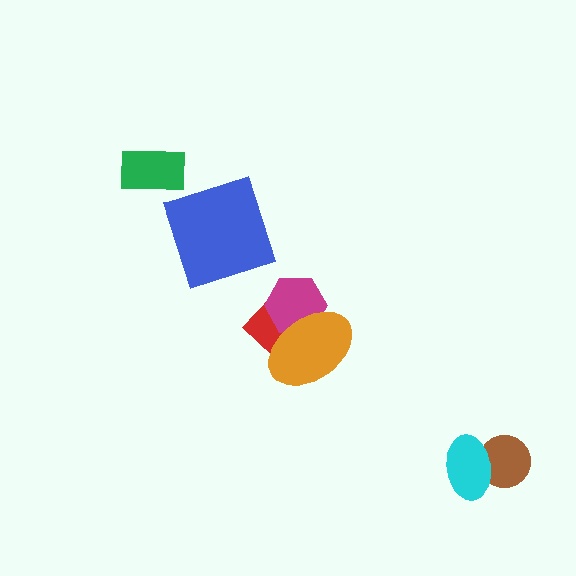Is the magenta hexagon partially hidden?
Yes, it is partially covered by another shape.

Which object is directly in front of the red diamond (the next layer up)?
The magenta hexagon is directly in front of the red diamond.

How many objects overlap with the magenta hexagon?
2 objects overlap with the magenta hexagon.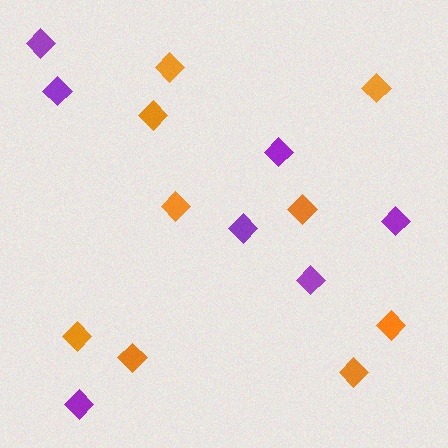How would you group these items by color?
There are 2 groups: one group of orange diamonds (9) and one group of purple diamonds (7).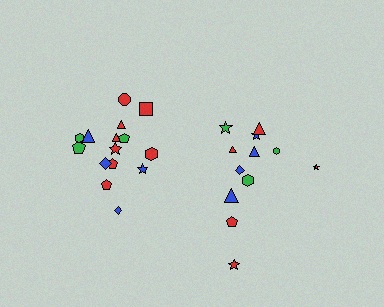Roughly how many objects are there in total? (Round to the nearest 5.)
Roughly 25 objects in total.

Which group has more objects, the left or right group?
The left group.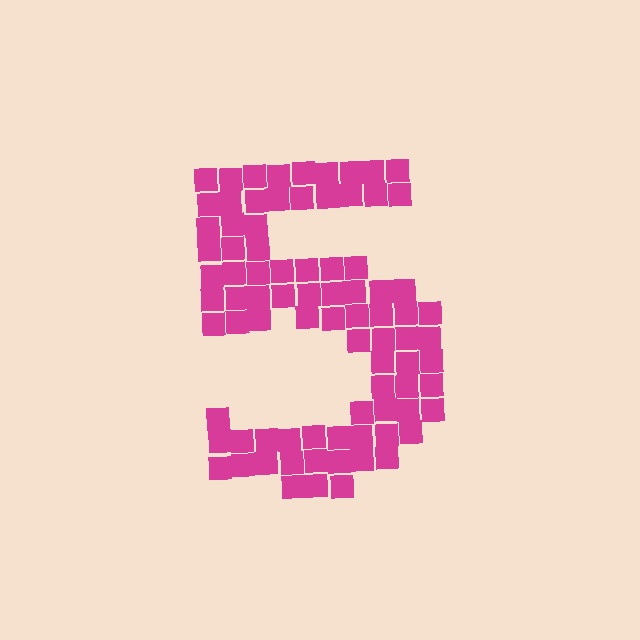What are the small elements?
The small elements are squares.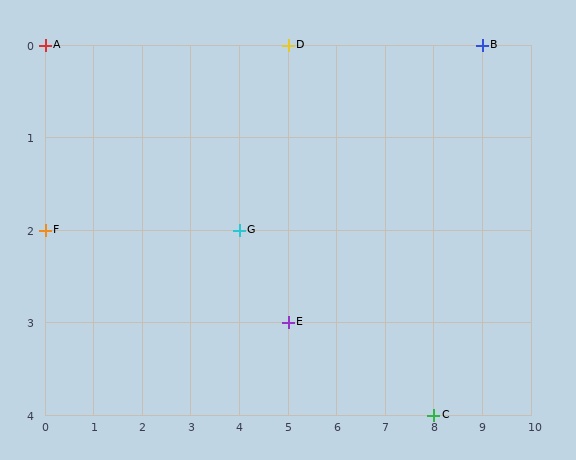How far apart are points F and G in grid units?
Points F and G are 4 columns apart.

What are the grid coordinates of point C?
Point C is at grid coordinates (8, 4).